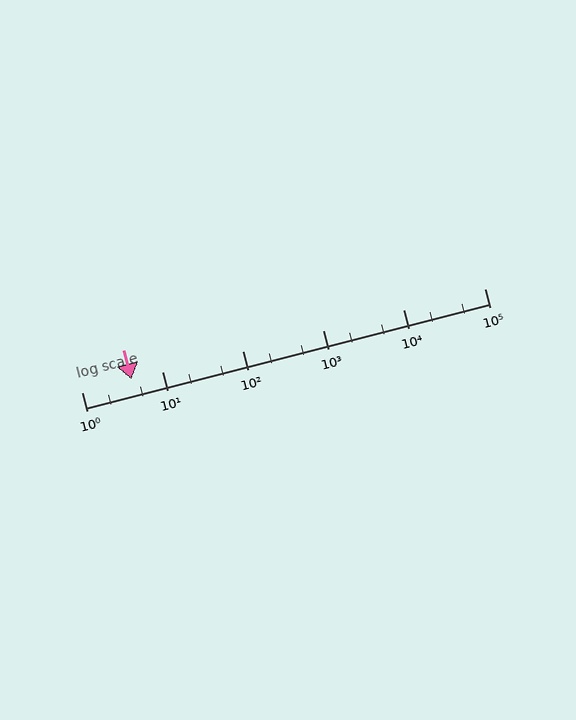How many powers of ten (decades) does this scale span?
The scale spans 5 decades, from 1 to 100000.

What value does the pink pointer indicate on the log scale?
The pointer indicates approximately 4.2.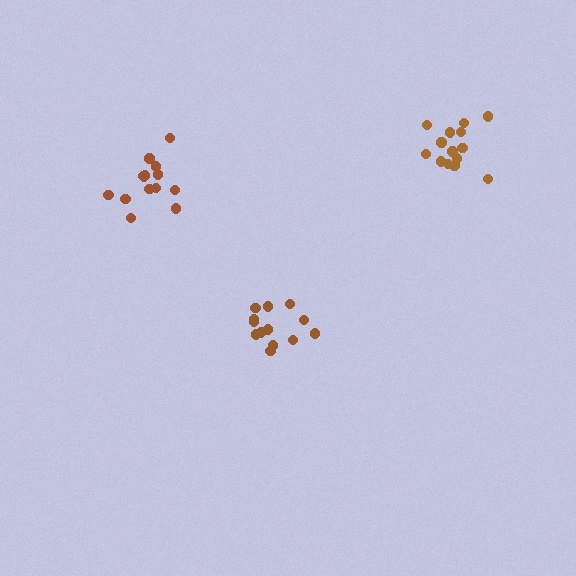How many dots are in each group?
Group 1: 14 dots, Group 2: 14 dots, Group 3: 13 dots (41 total).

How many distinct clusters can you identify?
There are 3 distinct clusters.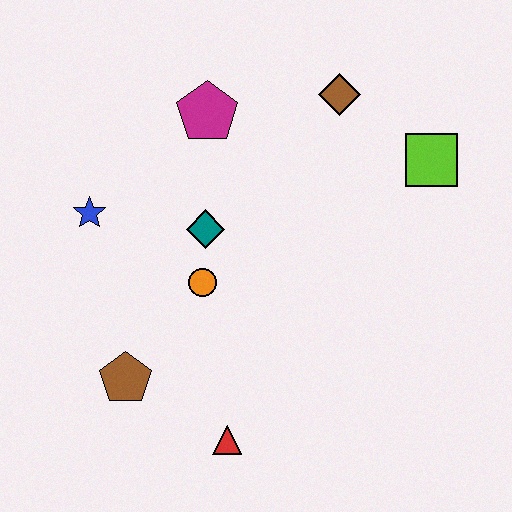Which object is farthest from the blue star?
The lime square is farthest from the blue star.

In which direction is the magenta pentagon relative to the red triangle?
The magenta pentagon is above the red triangle.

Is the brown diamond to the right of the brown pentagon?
Yes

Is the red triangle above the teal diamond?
No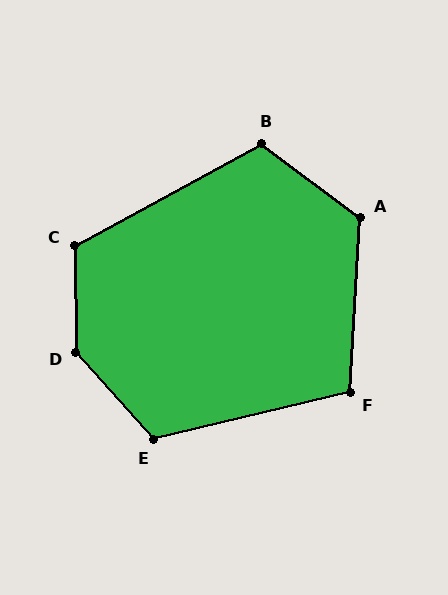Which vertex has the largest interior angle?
D, at approximately 139 degrees.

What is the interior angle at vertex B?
Approximately 115 degrees (obtuse).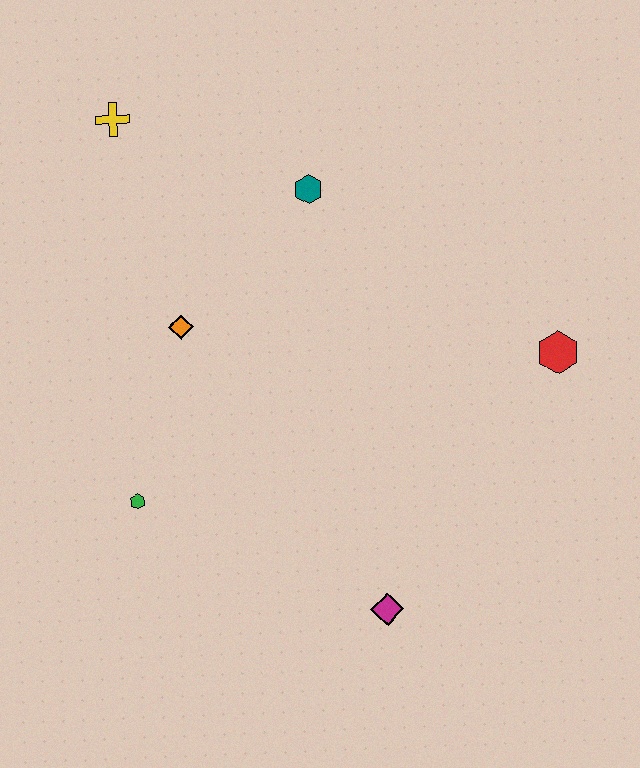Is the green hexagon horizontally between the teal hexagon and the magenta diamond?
No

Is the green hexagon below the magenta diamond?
No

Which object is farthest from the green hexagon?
The red hexagon is farthest from the green hexagon.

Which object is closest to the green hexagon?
The orange diamond is closest to the green hexagon.